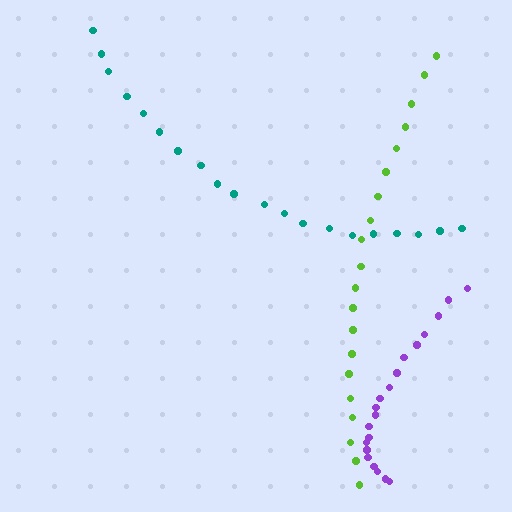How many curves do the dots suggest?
There are 3 distinct paths.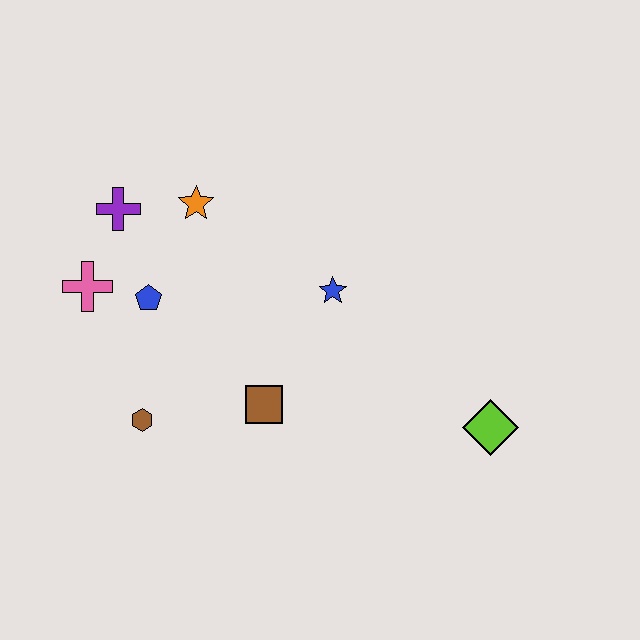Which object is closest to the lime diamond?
The blue star is closest to the lime diamond.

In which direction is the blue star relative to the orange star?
The blue star is to the right of the orange star.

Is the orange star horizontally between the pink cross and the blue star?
Yes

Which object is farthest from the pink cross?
The lime diamond is farthest from the pink cross.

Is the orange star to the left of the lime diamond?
Yes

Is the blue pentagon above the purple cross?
No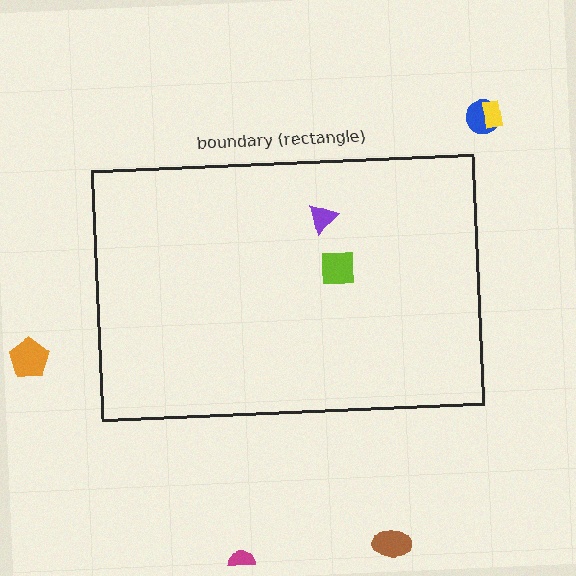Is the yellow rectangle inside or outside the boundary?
Outside.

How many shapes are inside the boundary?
2 inside, 5 outside.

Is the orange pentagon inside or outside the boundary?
Outside.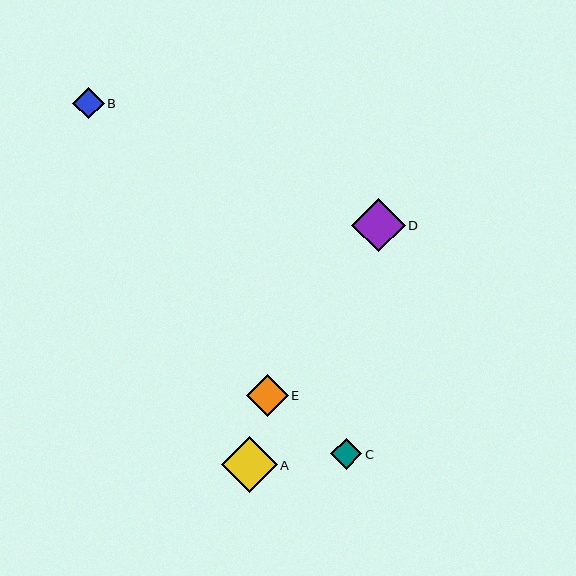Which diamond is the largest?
Diamond A is the largest with a size of approximately 55 pixels.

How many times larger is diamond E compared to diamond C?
Diamond E is approximately 1.4 times the size of diamond C.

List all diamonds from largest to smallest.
From largest to smallest: A, D, E, B, C.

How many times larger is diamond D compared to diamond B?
Diamond D is approximately 1.7 times the size of diamond B.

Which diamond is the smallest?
Diamond C is the smallest with a size of approximately 31 pixels.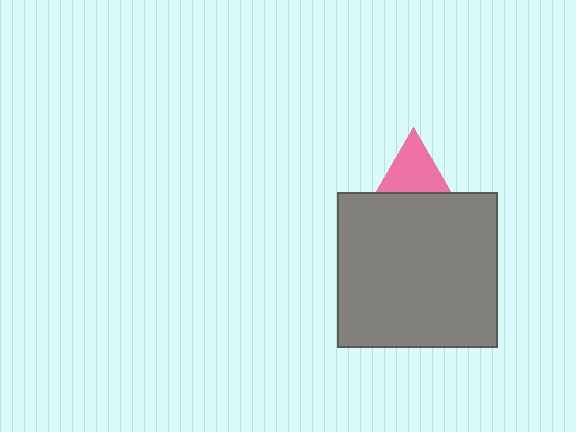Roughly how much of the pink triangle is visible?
A small part of it is visible (roughly 32%).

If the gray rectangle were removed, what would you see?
You would see the complete pink triangle.